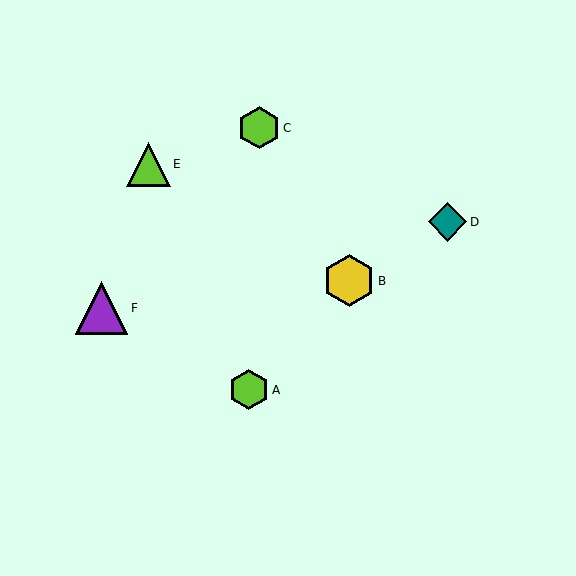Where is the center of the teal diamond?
The center of the teal diamond is at (447, 222).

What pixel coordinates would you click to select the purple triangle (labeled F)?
Click at (102, 308) to select the purple triangle F.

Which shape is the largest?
The purple triangle (labeled F) is the largest.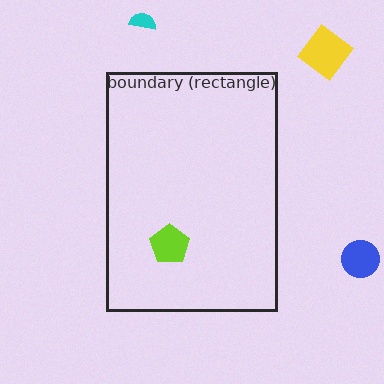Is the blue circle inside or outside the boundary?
Outside.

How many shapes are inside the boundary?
1 inside, 3 outside.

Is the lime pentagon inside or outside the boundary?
Inside.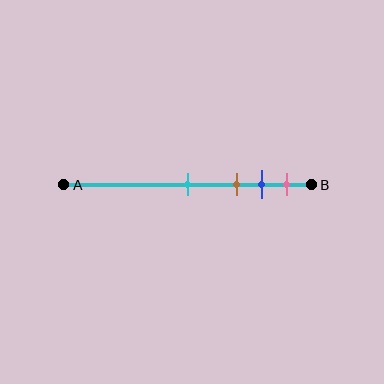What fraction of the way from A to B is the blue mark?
The blue mark is approximately 80% (0.8) of the way from A to B.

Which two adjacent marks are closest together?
The blue and pink marks are the closest adjacent pair.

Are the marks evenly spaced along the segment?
No, the marks are not evenly spaced.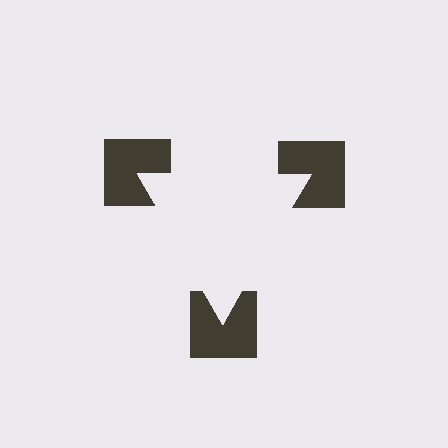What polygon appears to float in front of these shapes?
An illusory triangle — its edges are inferred from the aligned wedge cuts in the notched squares, not physically drawn.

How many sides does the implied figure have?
3 sides.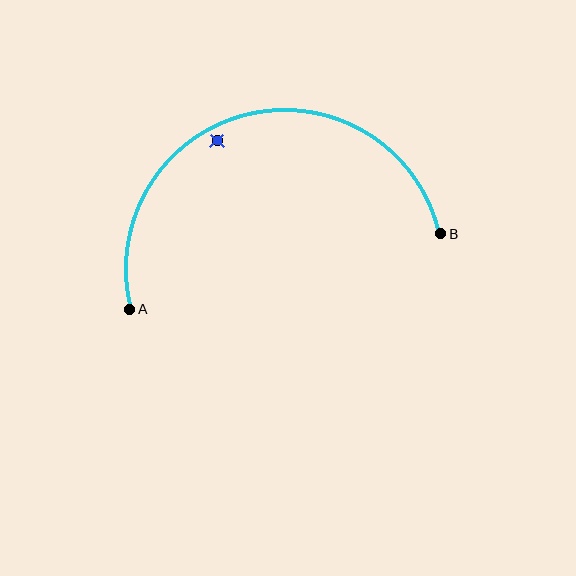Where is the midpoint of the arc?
The arc midpoint is the point on the curve farthest from the straight line joining A and B. It sits above that line.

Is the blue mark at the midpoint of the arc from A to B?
No — the blue mark does not lie on the arc at all. It sits slightly inside the curve.